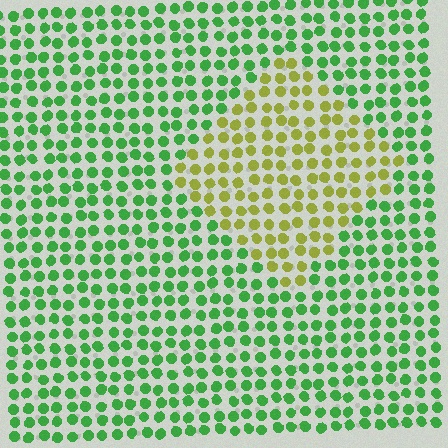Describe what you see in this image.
The image is filled with small green elements in a uniform arrangement. A diamond-shaped region is visible where the elements are tinted to a slightly different hue, forming a subtle color boundary.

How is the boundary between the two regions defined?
The boundary is defined purely by a slight shift in hue (about 54 degrees). Spacing, size, and orientation are identical on both sides.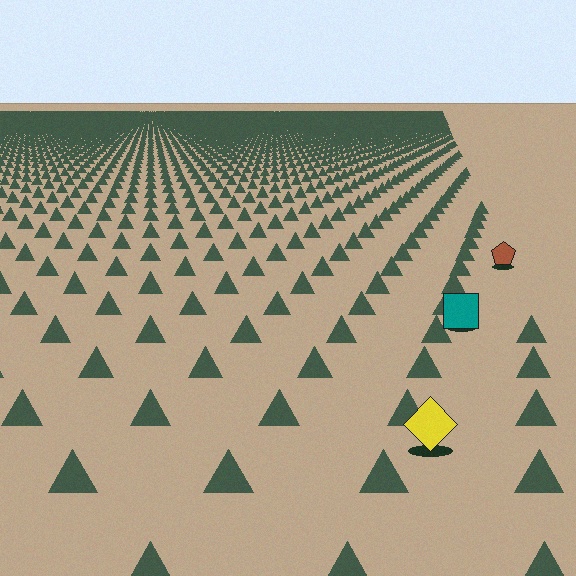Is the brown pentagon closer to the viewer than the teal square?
No. The teal square is closer — you can tell from the texture gradient: the ground texture is coarser near it.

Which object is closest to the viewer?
The yellow diamond is closest. The texture marks near it are larger and more spread out.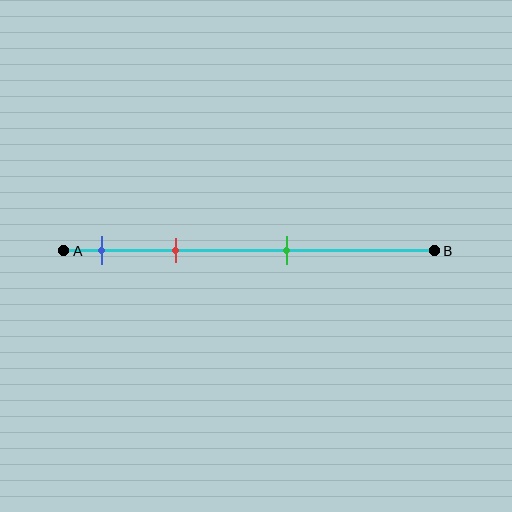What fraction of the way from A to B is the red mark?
The red mark is approximately 30% (0.3) of the way from A to B.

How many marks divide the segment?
There are 3 marks dividing the segment.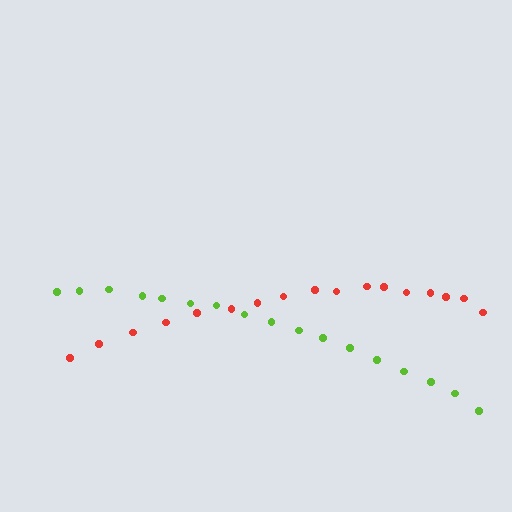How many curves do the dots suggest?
There are 2 distinct paths.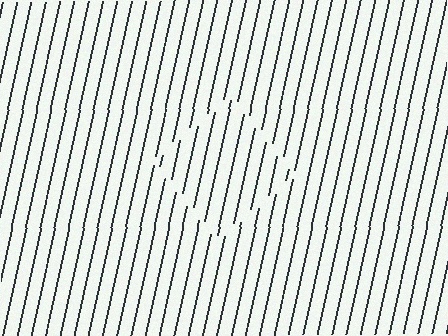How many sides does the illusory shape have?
4 sides — the line-ends trace a square.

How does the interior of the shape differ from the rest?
The interior of the shape contains the same grating, shifted by half a period — the contour is defined by the phase discontinuity where line-ends from the inner and outer gratings abut.